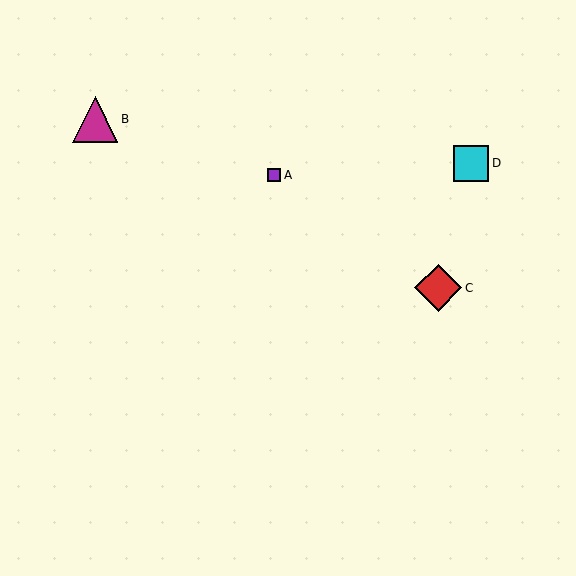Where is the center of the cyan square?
The center of the cyan square is at (471, 163).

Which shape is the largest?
The red diamond (labeled C) is the largest.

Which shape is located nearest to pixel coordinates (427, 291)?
The red diamond (labeled C) at (438, 288) is nearest to that location.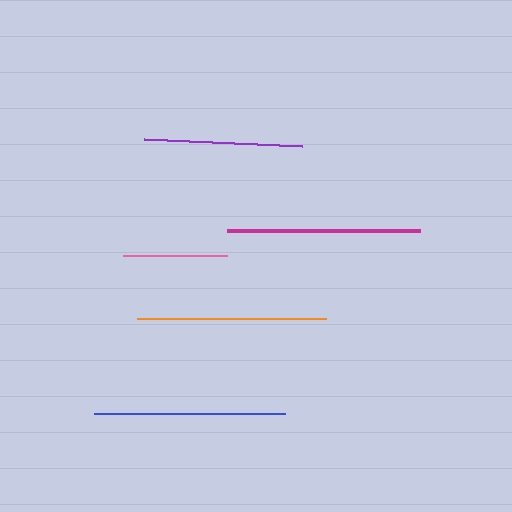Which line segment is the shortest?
The pink line is the shortest at approximately 104 pixels.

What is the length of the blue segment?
The blue segment is approximately 191 pixels long.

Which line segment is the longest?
The magenta line is the longest at approximately 193 pixels.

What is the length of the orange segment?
The orange segment is approximately 188 pixels long.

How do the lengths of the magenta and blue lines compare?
The magenta and blue lines are approximately the same length.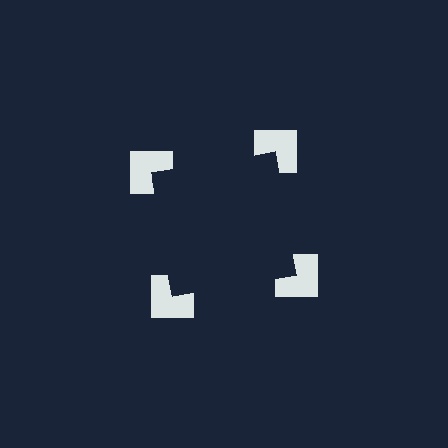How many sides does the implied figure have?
4 sides.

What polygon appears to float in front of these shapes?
An illusory square — its edges are inferred from the aligned wedge cuts in the notched squares, not physically drawn.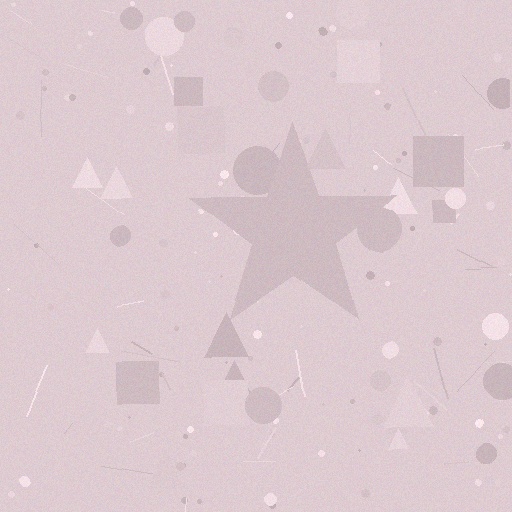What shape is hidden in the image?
A star is hidden in the image.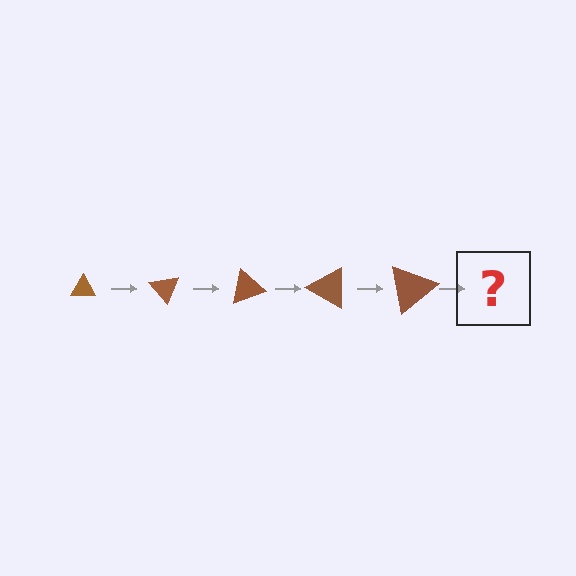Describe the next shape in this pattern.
It should be a triangle, larger than the previous one and rotated 250 degrees from the start.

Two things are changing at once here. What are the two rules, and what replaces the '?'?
The two rules are that the triangle grows larger each step and it rotates 50 degrees each step. The '?' should be a triangle, larger than the previous one and rotated 250 degrees from the start.